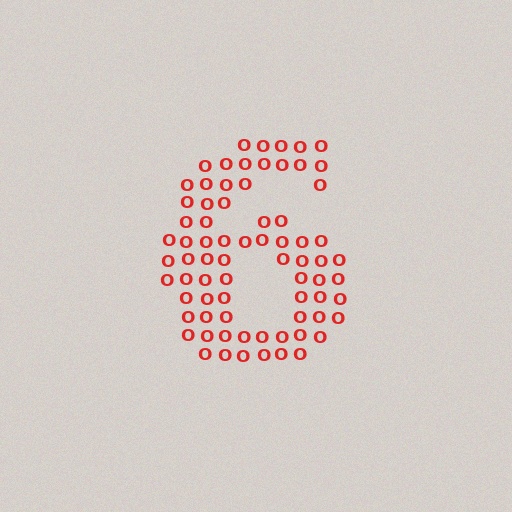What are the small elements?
The small elements are letter O's.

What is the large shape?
The large shape is the digit 6.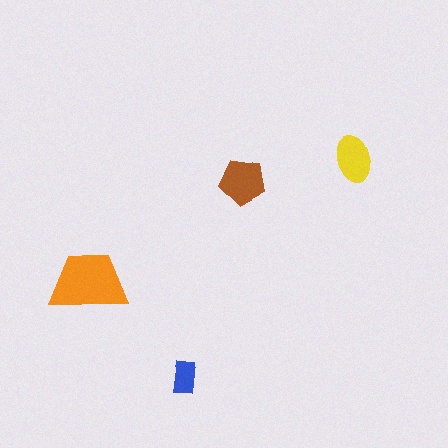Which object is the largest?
The orange trapezoid.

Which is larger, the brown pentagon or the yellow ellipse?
The brown pentagon.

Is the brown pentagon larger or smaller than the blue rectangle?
Larger.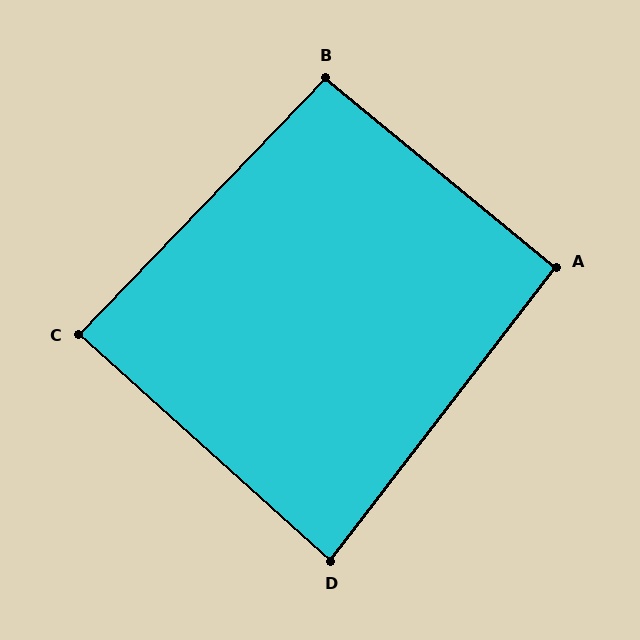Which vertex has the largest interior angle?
B, at approximately 95 degrees.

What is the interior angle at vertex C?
Approximately 88 degrees (approximately right).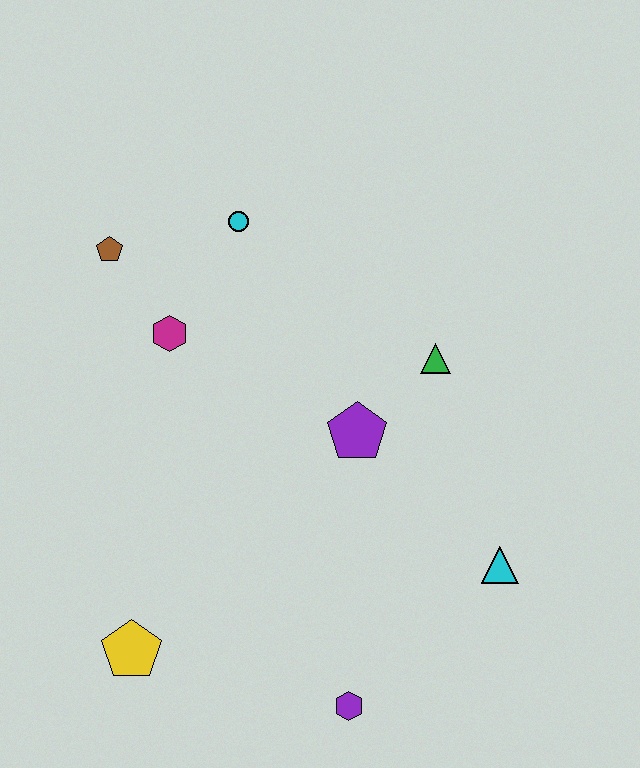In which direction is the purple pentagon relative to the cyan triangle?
The purple pentagon is to the left of the cyan triangle.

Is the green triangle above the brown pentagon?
No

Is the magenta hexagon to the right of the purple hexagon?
No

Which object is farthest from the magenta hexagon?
The purple hexagon is farthest from the magenta hexagon.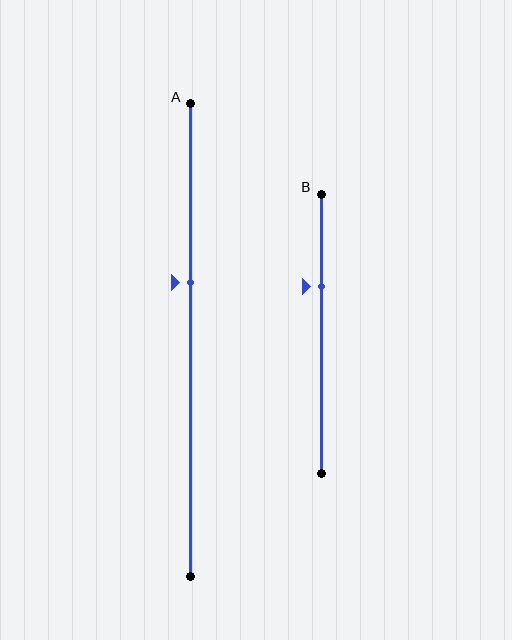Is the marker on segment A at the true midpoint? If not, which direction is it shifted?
No, the marker on segment A is shifted upward by about 12% of the segment length.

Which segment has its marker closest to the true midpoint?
Segment A has its marker closest to the true midpoint.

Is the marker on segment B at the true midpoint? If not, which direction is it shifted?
No, the marker on segment B is shifted upward by about 17% of the segment length.